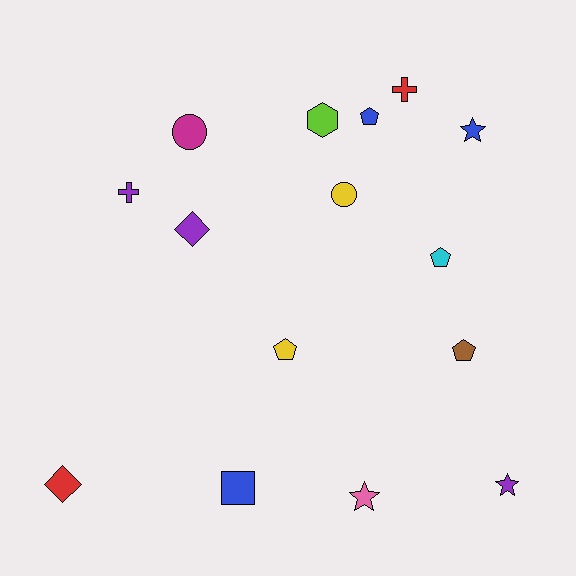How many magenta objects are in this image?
There is 1 magenta object.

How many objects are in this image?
There are 15 objects.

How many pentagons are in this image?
There are 4 pentagons.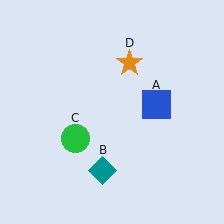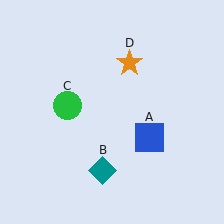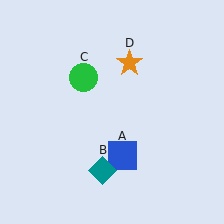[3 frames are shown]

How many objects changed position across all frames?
2 objects changed position: blue square (object A), green circle (object C).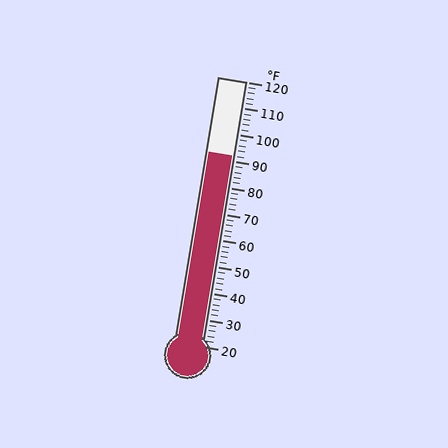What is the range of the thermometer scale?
The thermometer scale ranges from 20°F to 120°F.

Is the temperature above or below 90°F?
The temperature is above 90°F.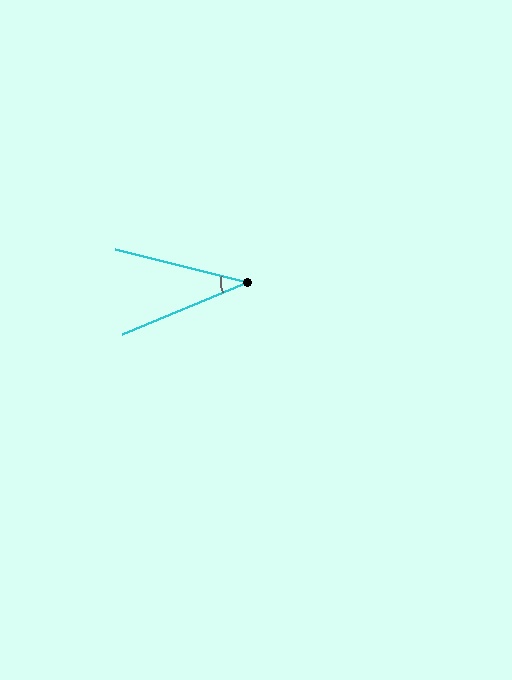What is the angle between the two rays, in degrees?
Approximately 36 degrees.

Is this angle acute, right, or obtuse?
It is acute.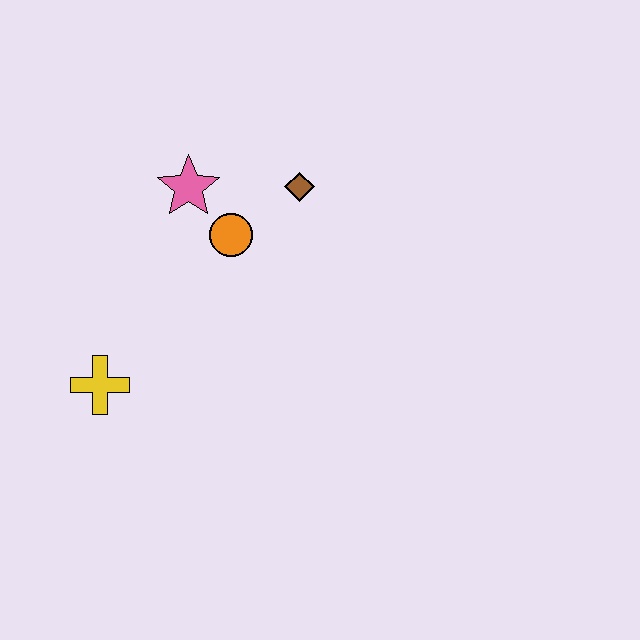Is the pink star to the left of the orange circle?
Yes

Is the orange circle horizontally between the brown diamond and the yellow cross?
Yes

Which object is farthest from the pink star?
The yellow cross is farthest from the pink star.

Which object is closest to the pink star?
The orange circle is closest to the pink star.